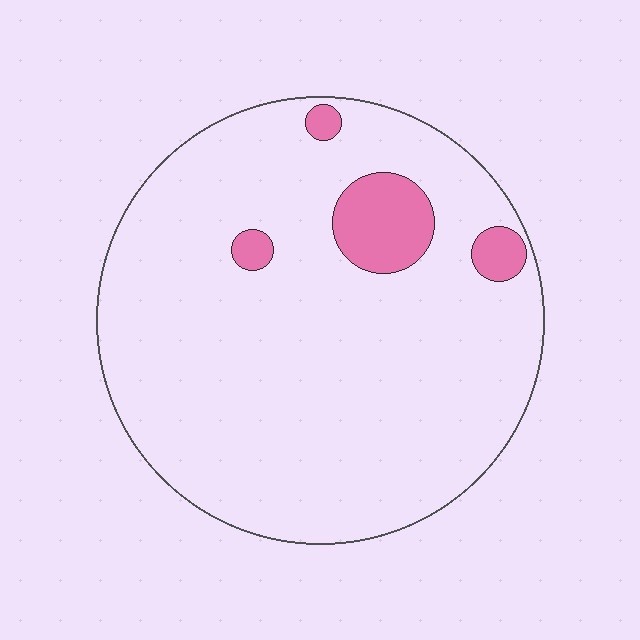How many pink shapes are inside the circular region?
4.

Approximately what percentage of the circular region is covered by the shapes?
Approximately 10%.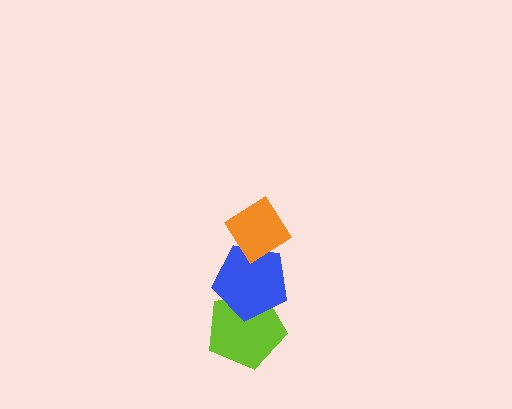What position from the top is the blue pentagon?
The blue pentagon is 2nd from the top.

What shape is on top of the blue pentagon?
The orange diamond is on top of the blue pentagon.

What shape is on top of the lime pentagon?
The blue pentagon is on top of the lime pentagon.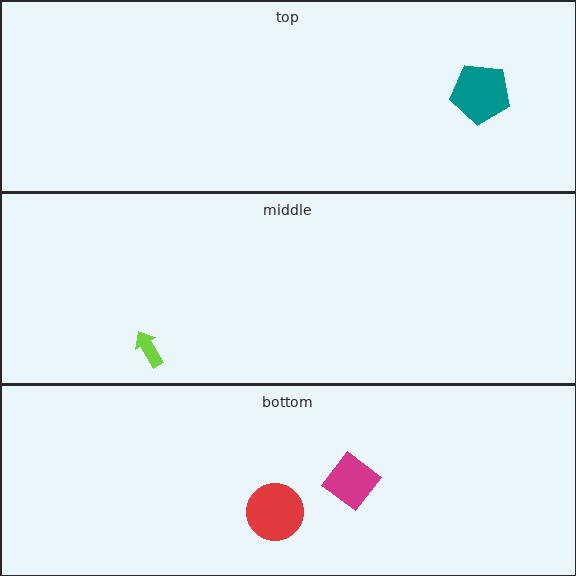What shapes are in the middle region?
The lime arrow.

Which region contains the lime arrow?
The middle region.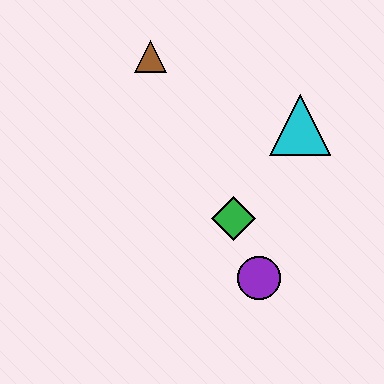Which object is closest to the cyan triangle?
The green diamond is closest to the cyan triangle.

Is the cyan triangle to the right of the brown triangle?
Yes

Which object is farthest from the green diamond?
The brown triangle is farthest from the green diamond.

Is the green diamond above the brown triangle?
No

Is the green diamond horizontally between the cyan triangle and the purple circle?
No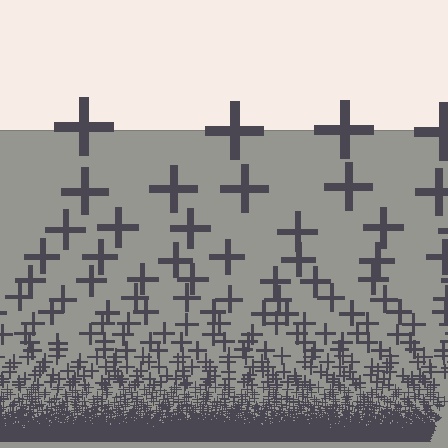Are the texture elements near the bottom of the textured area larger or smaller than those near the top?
Smaller. The gradient is inverted — elements near the bottom are smaller and denser.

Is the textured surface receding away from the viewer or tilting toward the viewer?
The surface appears to tilt toward the viewer. Texture elements get larger and sparser toward the top.